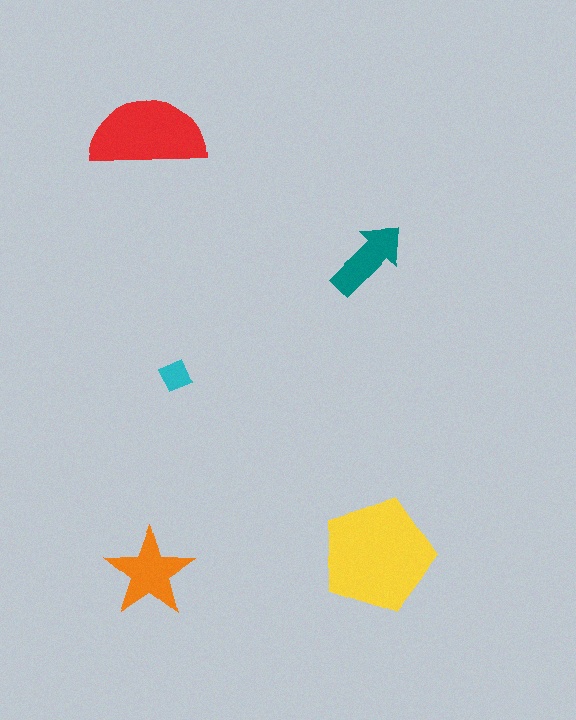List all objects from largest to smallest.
The yellow pentagon, the red semicircle, the orange star, the teal arrow, the cyan diamond.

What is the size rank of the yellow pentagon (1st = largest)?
1st.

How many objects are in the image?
There are 5 objects in the image.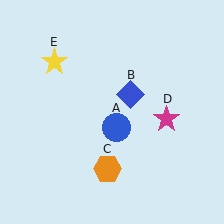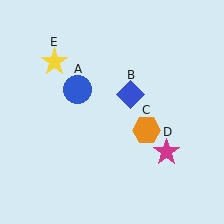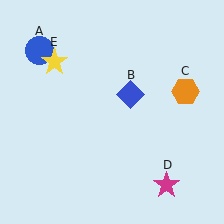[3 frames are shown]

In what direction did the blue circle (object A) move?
The blue circle (object A) moved up and to the left.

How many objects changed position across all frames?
3 objects changed position: blue circle (object A), orange hexagon (object C), magenta star (object D).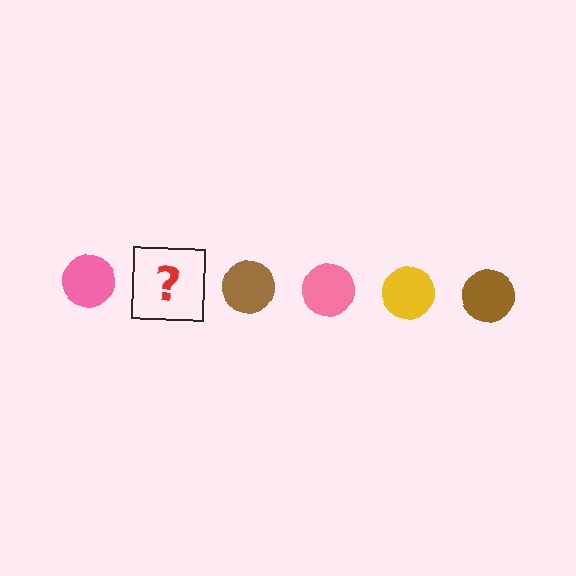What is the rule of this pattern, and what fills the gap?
The rule is that the pattern cycles through pink, yellow, brown circles. The gap should be filled with a yellow circle.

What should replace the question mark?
The question mark should be replaced with a yellow circle.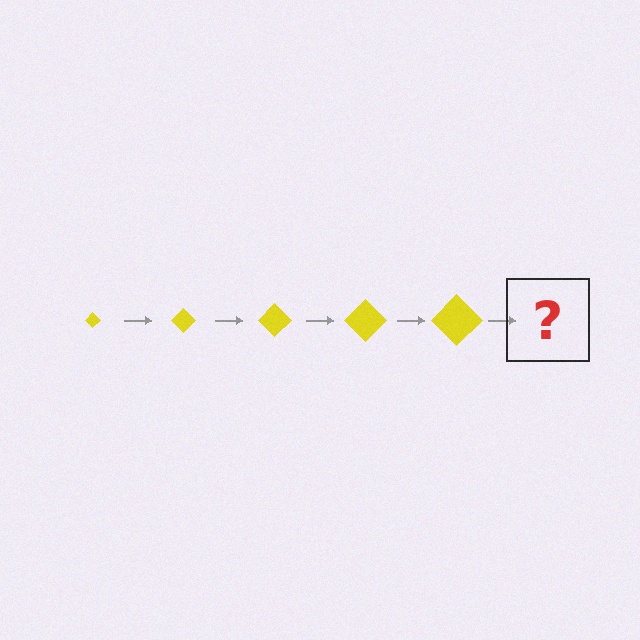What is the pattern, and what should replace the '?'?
The pattern is that the diamond gets progressively larger each step. The '?' should be a yellow diamond, larger than the previous one.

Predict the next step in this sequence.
The next step is a yellow diamond, larger than the previous one.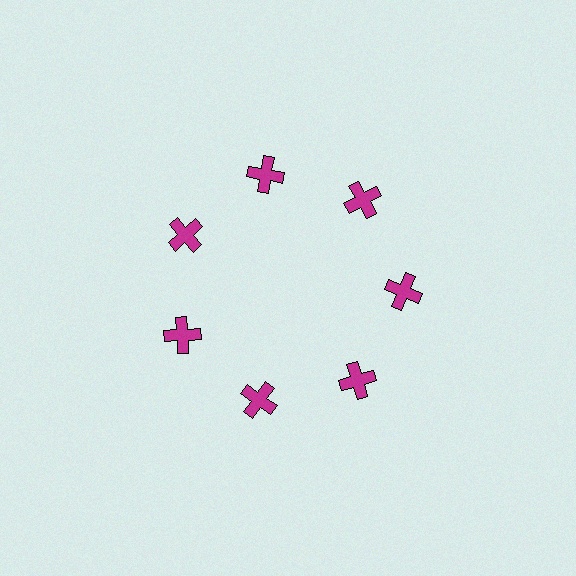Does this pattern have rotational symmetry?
Yes, this pattern has 7-fold rotational symmetry. It looks the same after rotating 51 degrees around the center.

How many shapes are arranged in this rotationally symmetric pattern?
There are 7 shapes, arranged in 7 groups of 1.